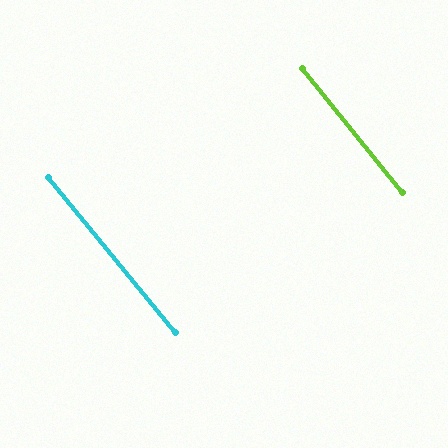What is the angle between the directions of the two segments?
Approximately 1 degree.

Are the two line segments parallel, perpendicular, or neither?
Parallel — their directions differ by only 0.5°.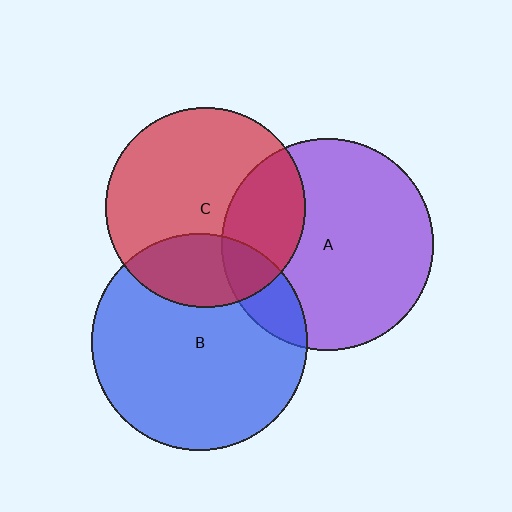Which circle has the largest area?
Circle B (blue).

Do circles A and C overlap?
Yes.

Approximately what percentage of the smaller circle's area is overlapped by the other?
Approximately 30%.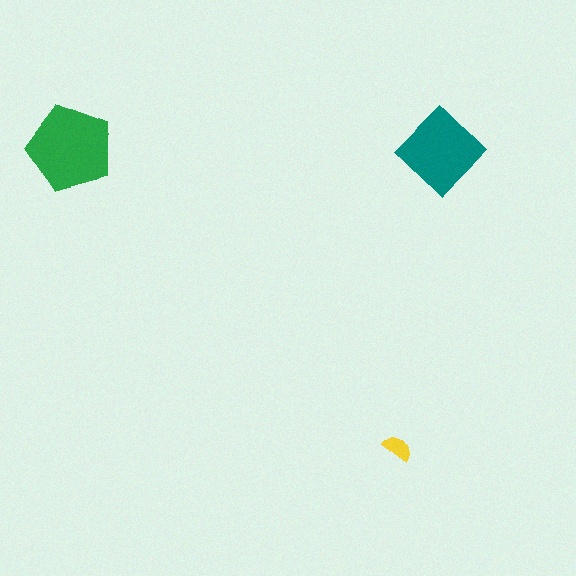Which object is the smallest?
The yellow semicircle.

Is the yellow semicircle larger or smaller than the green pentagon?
Smaller.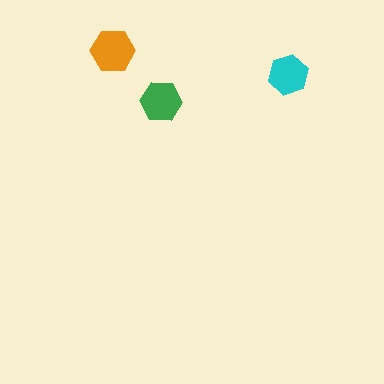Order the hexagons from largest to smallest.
the orange one, the green one, the cyan one.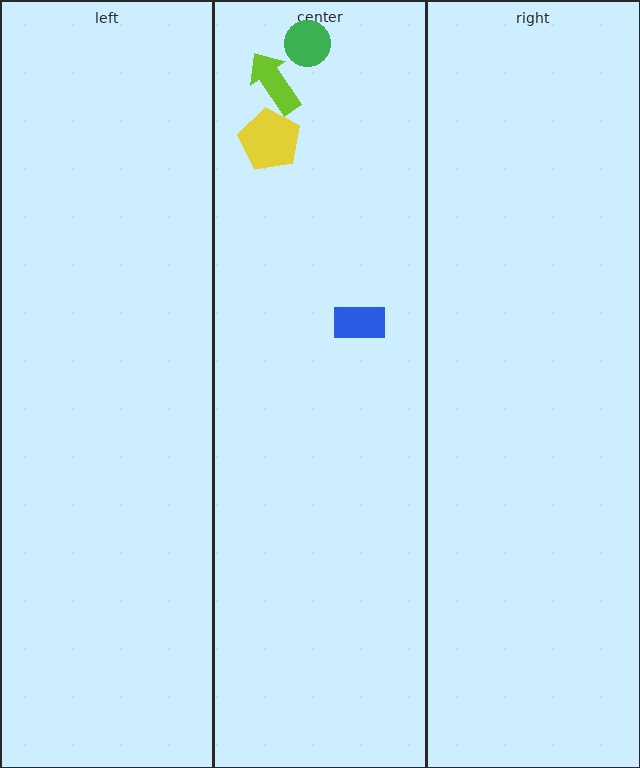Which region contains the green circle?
The center region.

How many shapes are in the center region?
4.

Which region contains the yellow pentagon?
The center region.